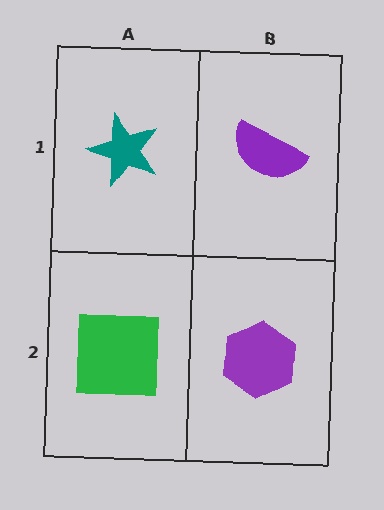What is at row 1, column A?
A teal star.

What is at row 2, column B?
A purple hexagon.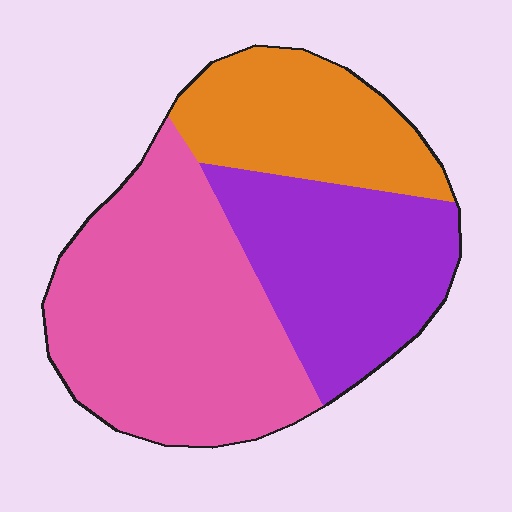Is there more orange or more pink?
Pink.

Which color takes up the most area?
Pink, at roughly 45%.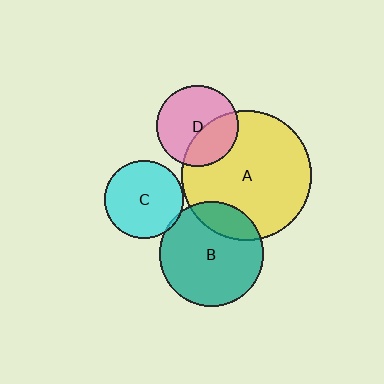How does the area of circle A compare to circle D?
Approximately 2.5 times.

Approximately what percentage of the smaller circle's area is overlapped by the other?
Approximately 35%.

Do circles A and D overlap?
Yes.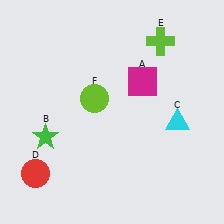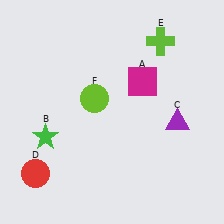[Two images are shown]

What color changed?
The triangle (C) changed from cyan in Image 1 to purple in Image 2.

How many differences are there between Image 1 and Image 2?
There is 1 difference between the two images.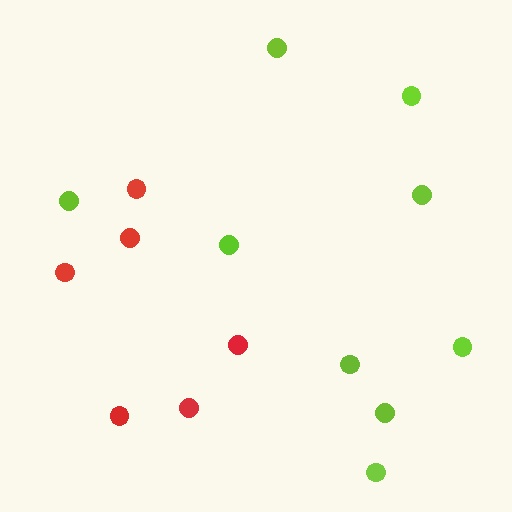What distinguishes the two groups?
There are 2 groups: one group of lime circles (9) and one group of red circles (6).